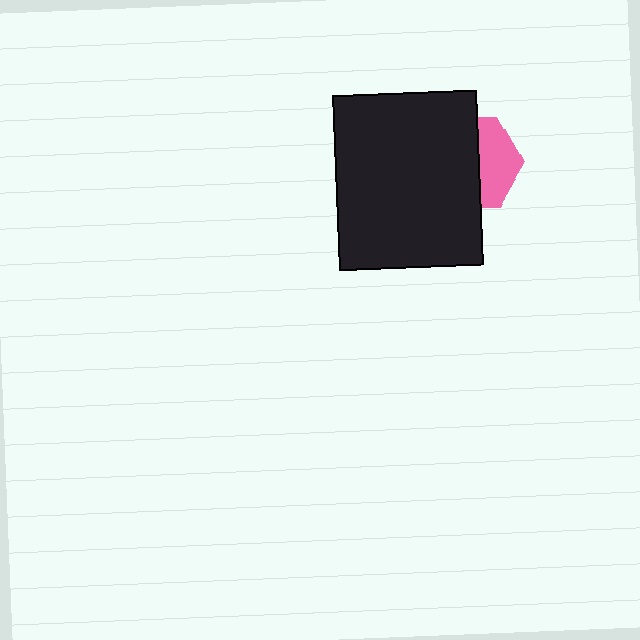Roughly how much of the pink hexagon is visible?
A small part of it is visible (roughly 41%).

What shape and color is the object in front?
The object in front is a black rectangle.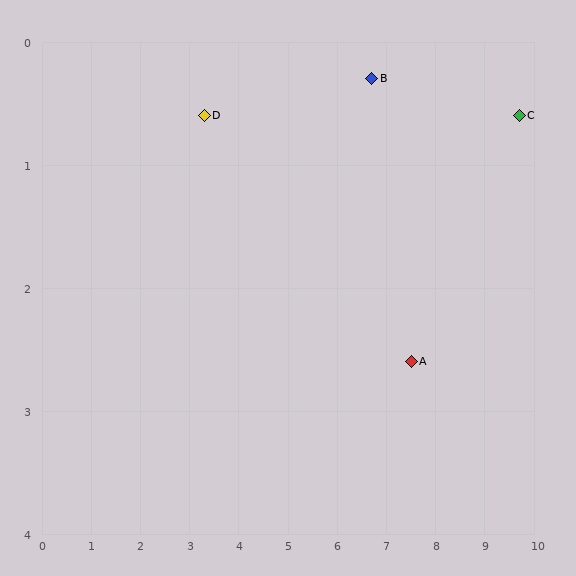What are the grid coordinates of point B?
Point B is at approximately (6.7, 0.3).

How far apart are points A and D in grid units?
Points A and D are about 4.7 grid units apart.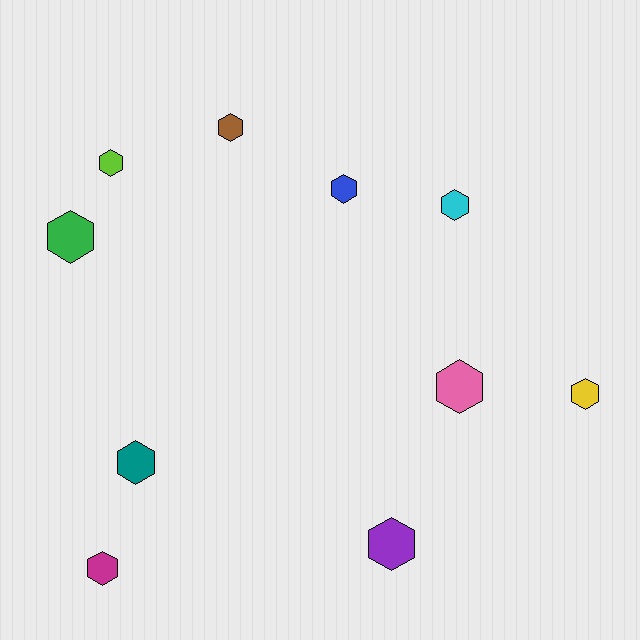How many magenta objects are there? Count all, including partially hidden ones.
There is 1 magenta object.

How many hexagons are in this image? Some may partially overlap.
There are 10 hexagons.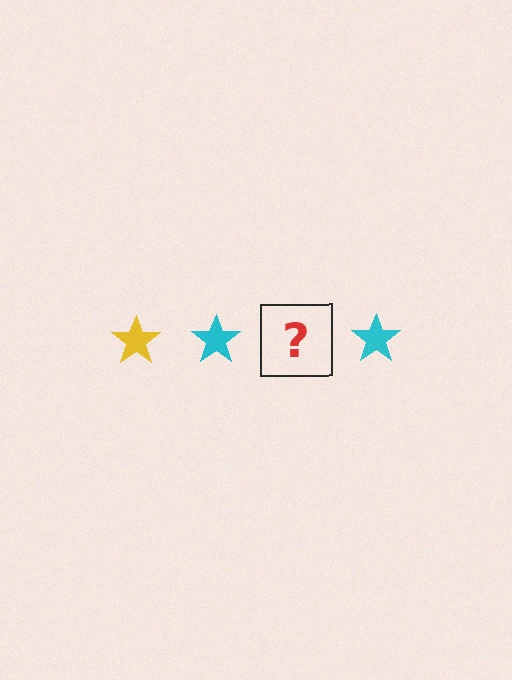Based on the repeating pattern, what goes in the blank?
The blank should be a yellow star.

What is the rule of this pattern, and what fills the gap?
The rule is that the pattern cycles through yellow, cyan stars. The gap should be filled with a yellow star.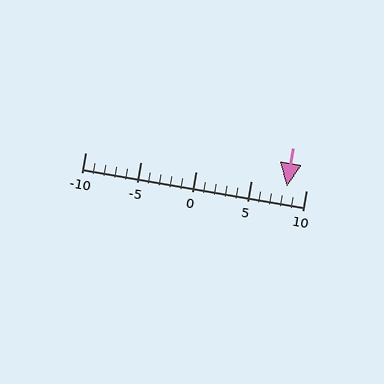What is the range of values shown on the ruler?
The ruler shows values from -10 to 10.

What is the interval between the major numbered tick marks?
The major tick marks are spaced 5 units apart.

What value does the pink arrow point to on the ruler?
The pink arrow points to approximately 8.